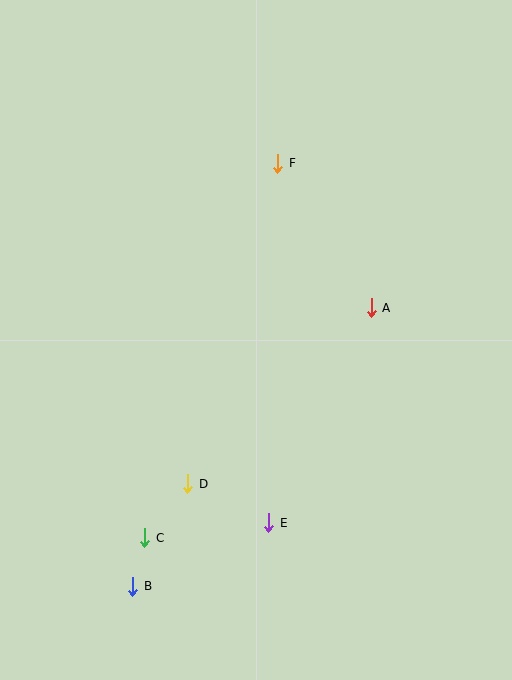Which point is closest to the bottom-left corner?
Point B is closest to the bottom-left corner.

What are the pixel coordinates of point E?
Point E is at (269, 523).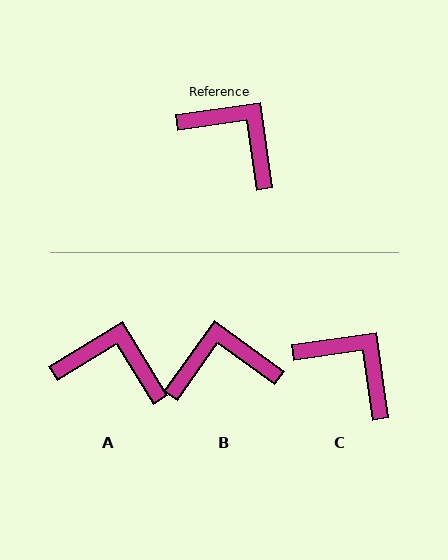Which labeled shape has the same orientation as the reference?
C.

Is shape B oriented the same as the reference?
No, it is off by about 46 degrees.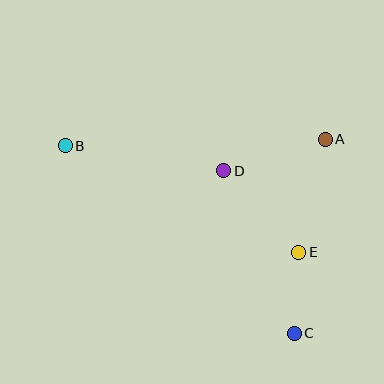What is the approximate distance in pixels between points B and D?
The distance between B and D is approximately 160 pixels.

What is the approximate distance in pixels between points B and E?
The distance between B and E is approximately 257 pixels.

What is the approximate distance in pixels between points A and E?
The distance between A and E is approximately 116 pixels.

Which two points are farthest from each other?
Points B and C are farthest from each other.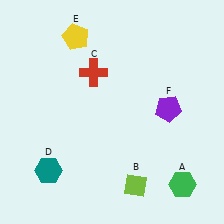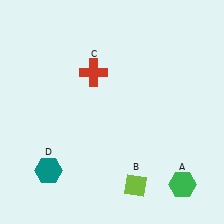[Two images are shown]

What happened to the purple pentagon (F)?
The purple pentagon (F) was removed in Image 2. It was in the top-right area of Image 1.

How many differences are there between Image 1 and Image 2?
There are 2 differences between the two images.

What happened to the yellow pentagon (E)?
The yellow pentagon (E) was removed in Image 2. It was in the top-left area of Image 1.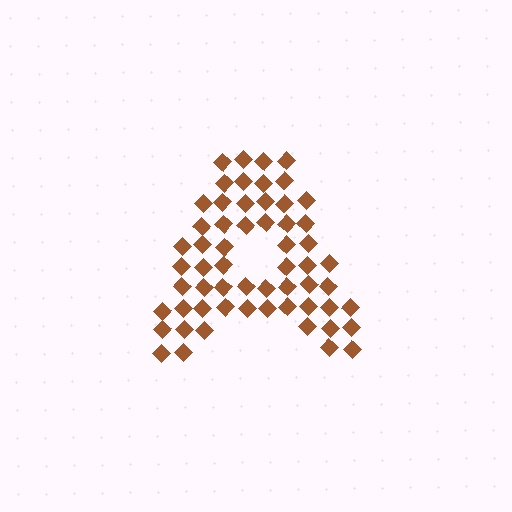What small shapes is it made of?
It is made of small diamonds.